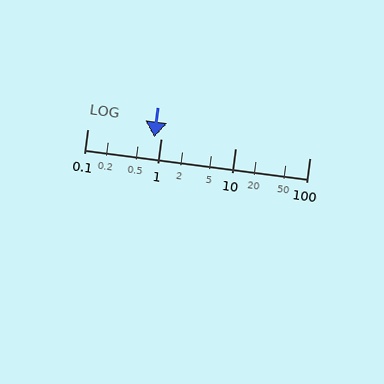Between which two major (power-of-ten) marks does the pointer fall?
The pointer is between 0.1 and 1.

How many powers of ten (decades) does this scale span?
The scale spans 3 decades, from 0.1 to 100.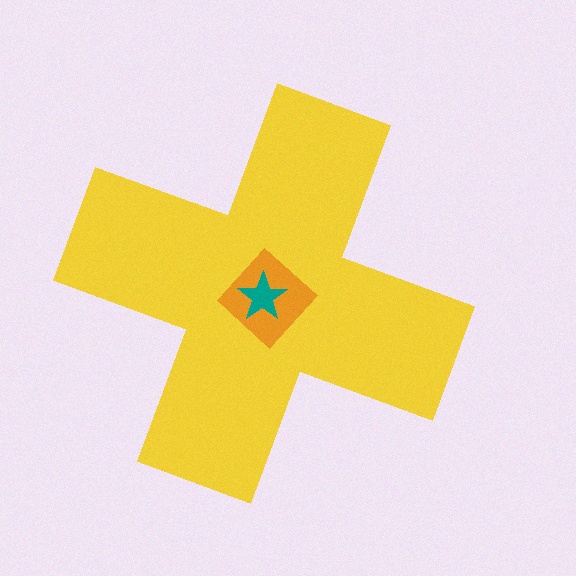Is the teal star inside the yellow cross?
Yes.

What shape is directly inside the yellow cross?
The orange diamond.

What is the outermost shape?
The yellow cross.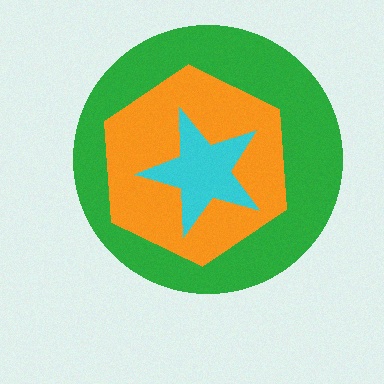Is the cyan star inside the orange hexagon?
Yes.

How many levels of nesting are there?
3.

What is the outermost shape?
The green circle.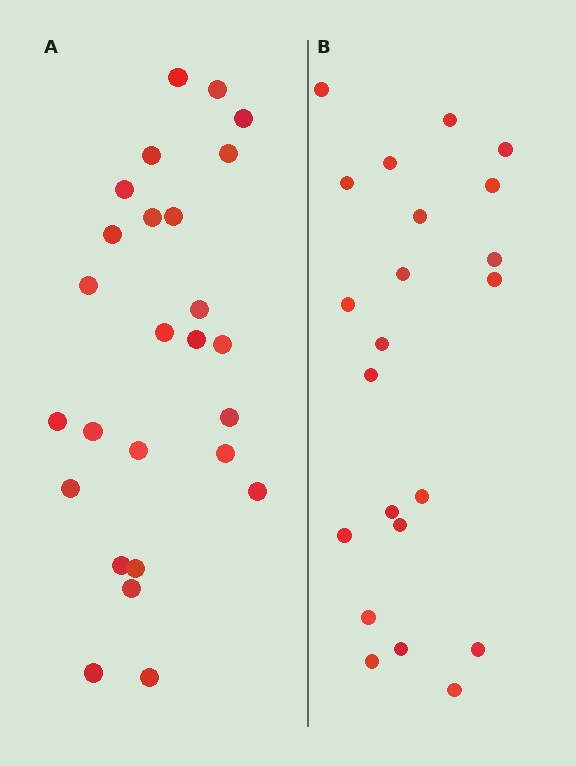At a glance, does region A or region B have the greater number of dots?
Region A (the left region) has more dots.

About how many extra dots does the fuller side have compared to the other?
Region A has about 4 more dots than region B.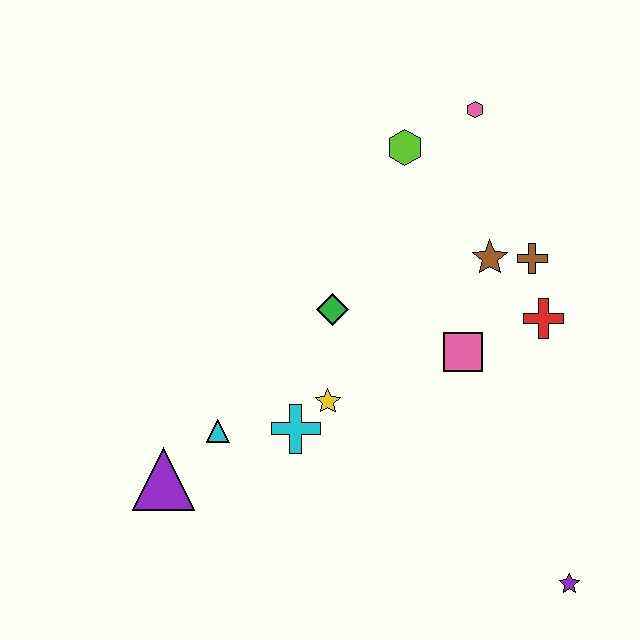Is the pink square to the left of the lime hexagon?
No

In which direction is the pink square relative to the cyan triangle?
The pink square is to the right of the cyan triangle.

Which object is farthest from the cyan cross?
The pink hexagon is farthest from the cyan cross.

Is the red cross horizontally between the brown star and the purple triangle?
No